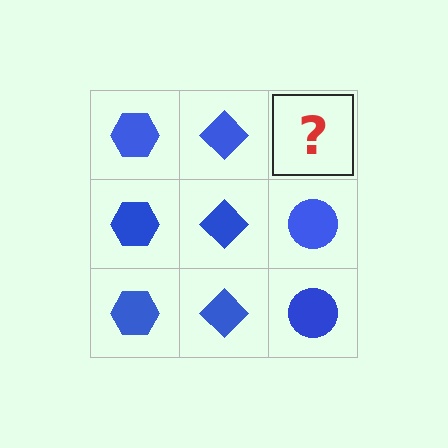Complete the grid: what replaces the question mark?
The question mark should be replaced with a blue circle.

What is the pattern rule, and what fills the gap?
The rule is that each column has a consistent shape. The gap should be filled with a blue circle.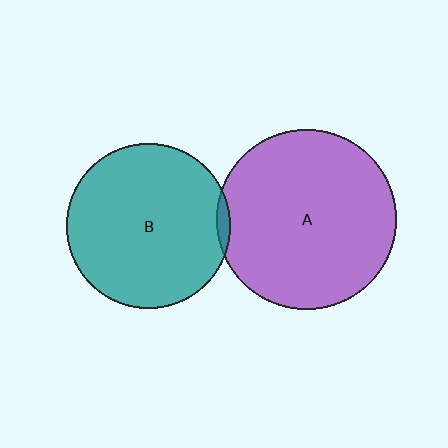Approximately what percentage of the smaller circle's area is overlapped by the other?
Approximately 5%.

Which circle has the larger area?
Circle A (purple).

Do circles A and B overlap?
Yes.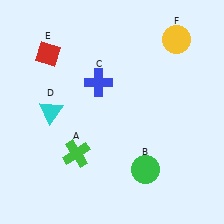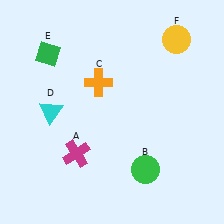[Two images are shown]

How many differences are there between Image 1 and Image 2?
There are 3 differences between the two images.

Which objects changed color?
A changed from green to magenta. C changed from blue to orange. E changed from red to green.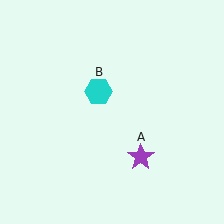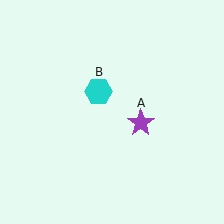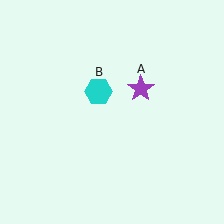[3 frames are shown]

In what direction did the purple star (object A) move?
The purple star (object A) moved up.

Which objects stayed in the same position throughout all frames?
Cyan hexagon (object B) remained stationary.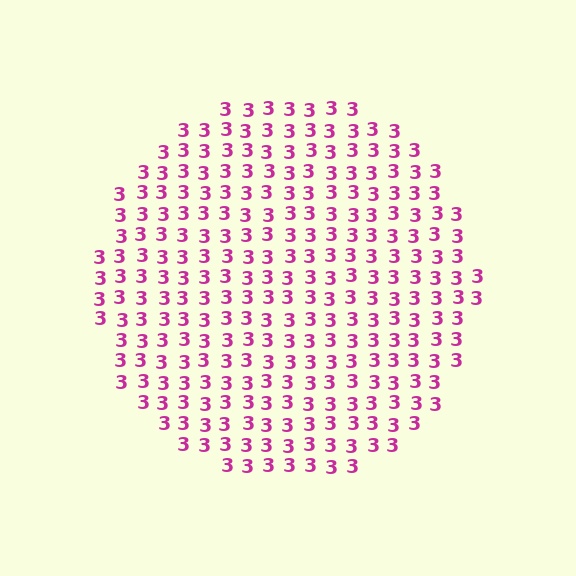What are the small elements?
The small elements are digit 3's.